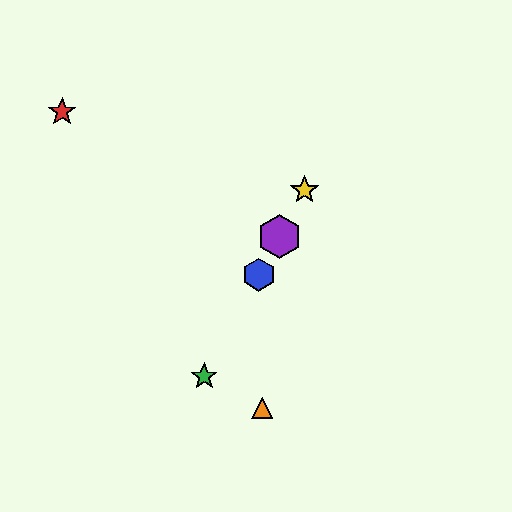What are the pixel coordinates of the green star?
The green star is at (204, 376).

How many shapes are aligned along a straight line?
4 shapes (the blue hexagon, the green star, the yellow star, the purple hexagon) are aligned along a straight line.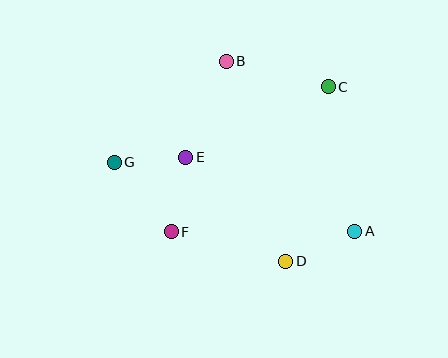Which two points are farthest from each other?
Points A and G are farthest from each other.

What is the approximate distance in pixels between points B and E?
The distance between B and E is approximately 104 pixels.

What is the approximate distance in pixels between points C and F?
The distance between C and F is approximately 214 pixels.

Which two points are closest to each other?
Points E and G are closest to each other.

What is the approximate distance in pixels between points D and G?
The distance between D and G is approximately 198 pixels.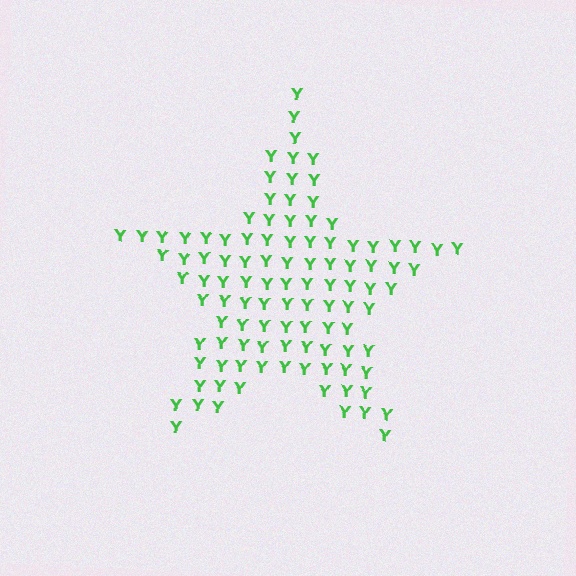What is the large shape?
The large shape is a star.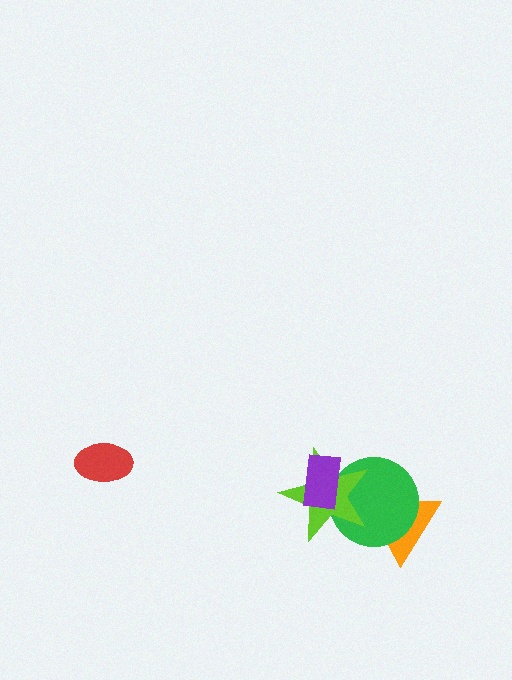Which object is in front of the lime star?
The purple rectangle is in front of the lime star.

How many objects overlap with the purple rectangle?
2 objects overlap with the purple rectangle.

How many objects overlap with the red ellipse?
0 objects overlap with the red ellipse.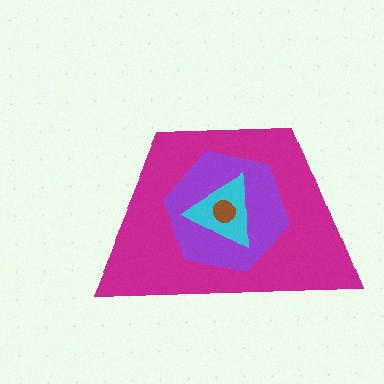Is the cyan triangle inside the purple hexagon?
Yes.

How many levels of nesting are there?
4.